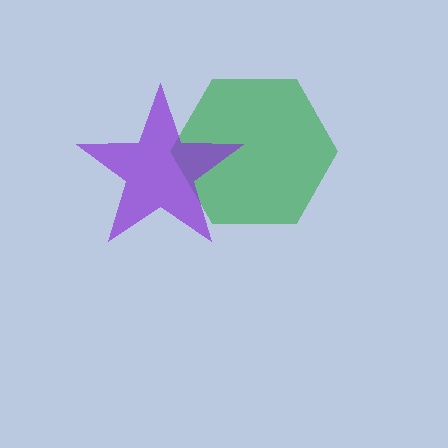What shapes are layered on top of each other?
The layered shapes are: a green hexagon, a purple star.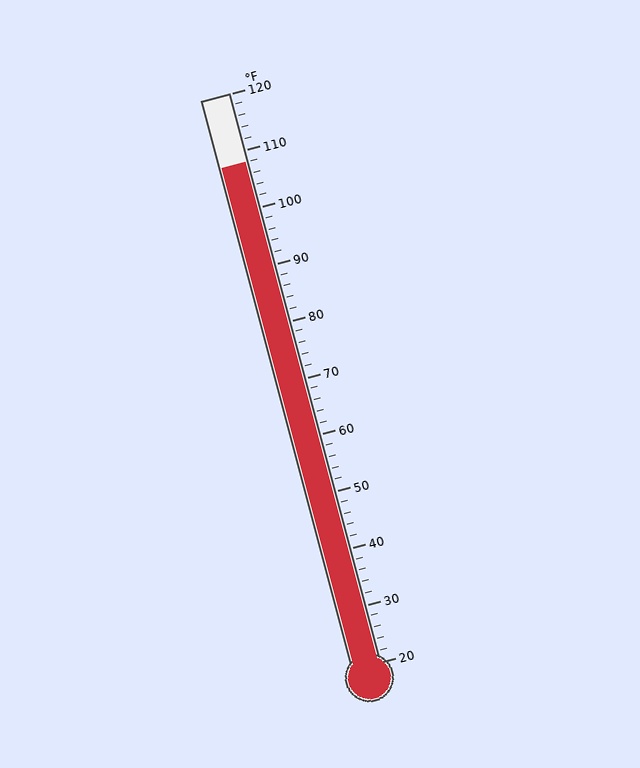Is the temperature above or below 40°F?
The temperature is above 40°F.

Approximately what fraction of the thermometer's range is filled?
The thermometer is filled to approximately 90% of its range.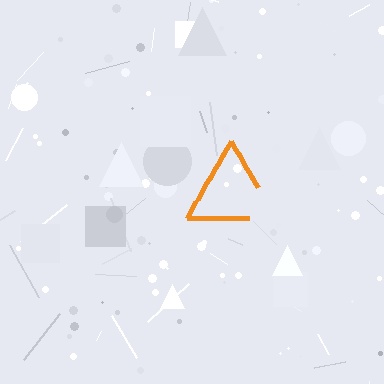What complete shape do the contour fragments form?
The contour fragments form a triangle.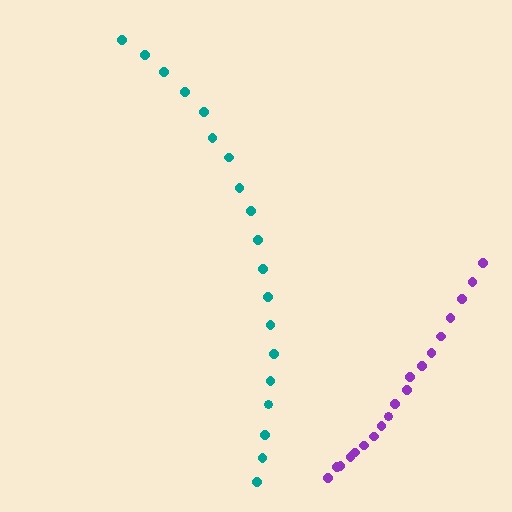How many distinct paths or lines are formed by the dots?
There are 2 distinct paths.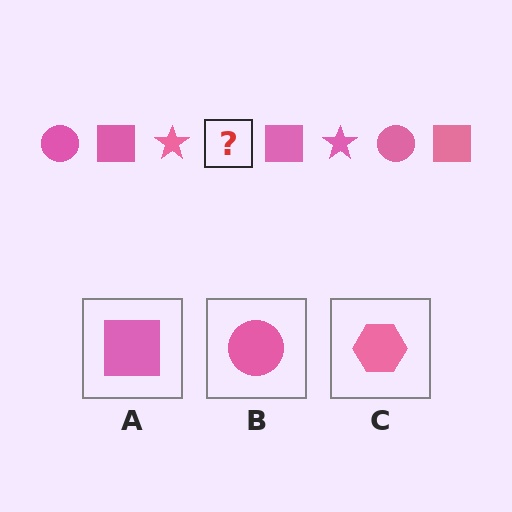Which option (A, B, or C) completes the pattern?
B.